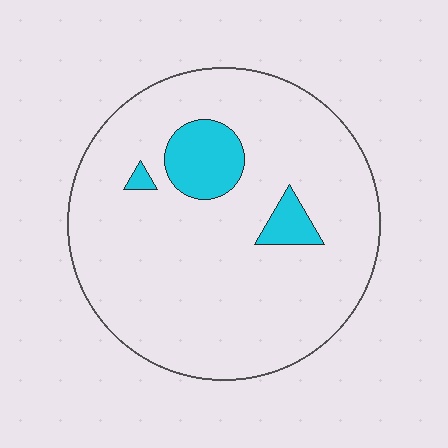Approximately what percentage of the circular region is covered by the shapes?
Approximately 10%.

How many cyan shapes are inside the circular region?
3.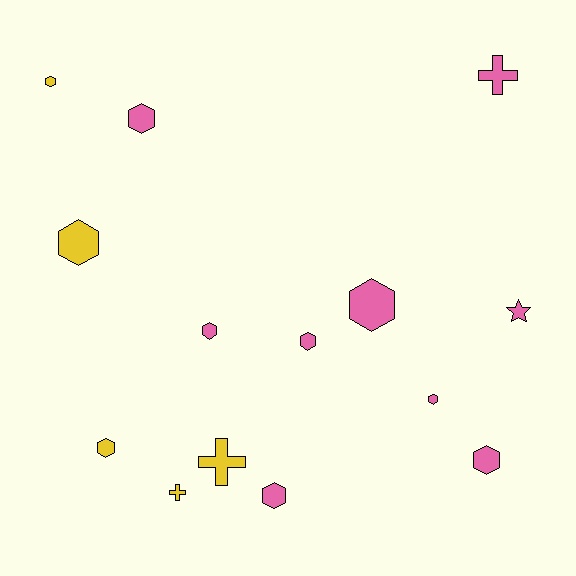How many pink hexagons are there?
There are 7 pink hexagons.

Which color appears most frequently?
Pink, with 9 objects.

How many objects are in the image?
There are 14 objects.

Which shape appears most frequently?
Hexagon, with 10 objects.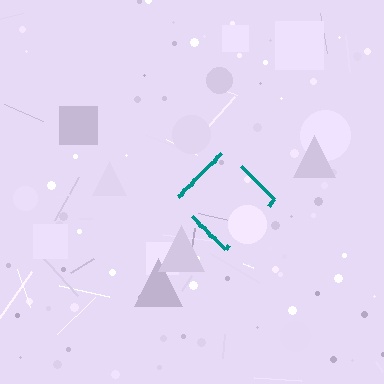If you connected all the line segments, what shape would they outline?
They would outline a diamond.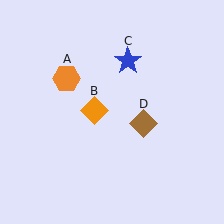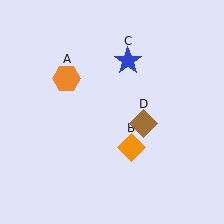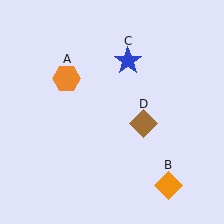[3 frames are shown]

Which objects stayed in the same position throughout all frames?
Orange hexagon (object A) and blue star (object C) and brown diamond (object D) remained stationary.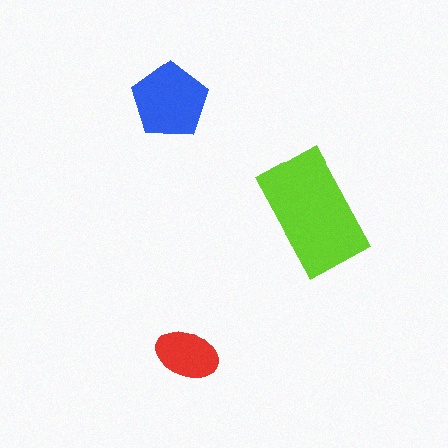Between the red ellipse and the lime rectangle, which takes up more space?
The lime rectangle.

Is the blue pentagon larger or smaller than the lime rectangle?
Smaller.